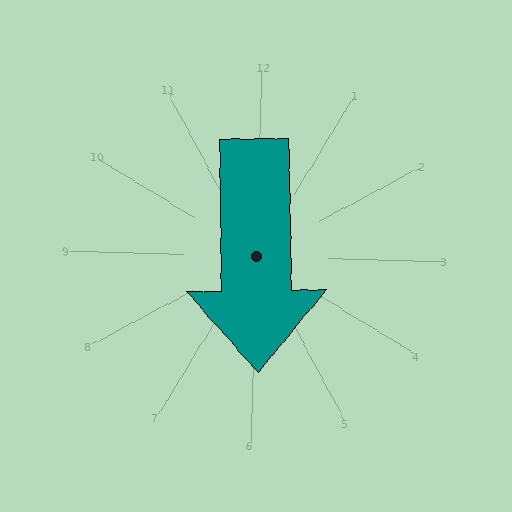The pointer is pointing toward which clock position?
Roughly 6 o'clock.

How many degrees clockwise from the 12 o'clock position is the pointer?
Approximately 178 degrees.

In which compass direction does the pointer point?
South.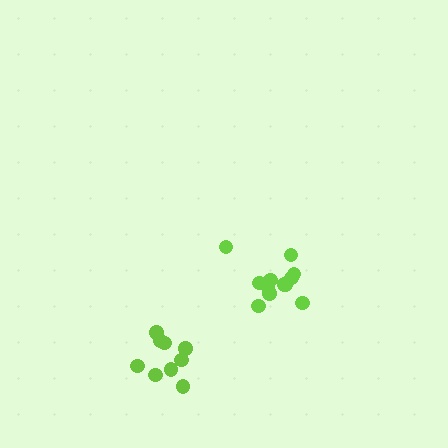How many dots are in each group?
Group 1: 12 dots, Group 2: 9 dots (21 total).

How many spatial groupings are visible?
There are 2 spatial groupings.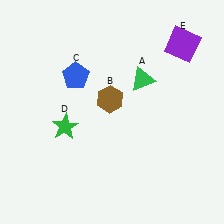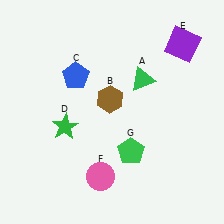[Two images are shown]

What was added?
A pink circle (F), a green pentagon (G) were added in Image 2.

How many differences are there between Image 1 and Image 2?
There are 2 differences between the two images.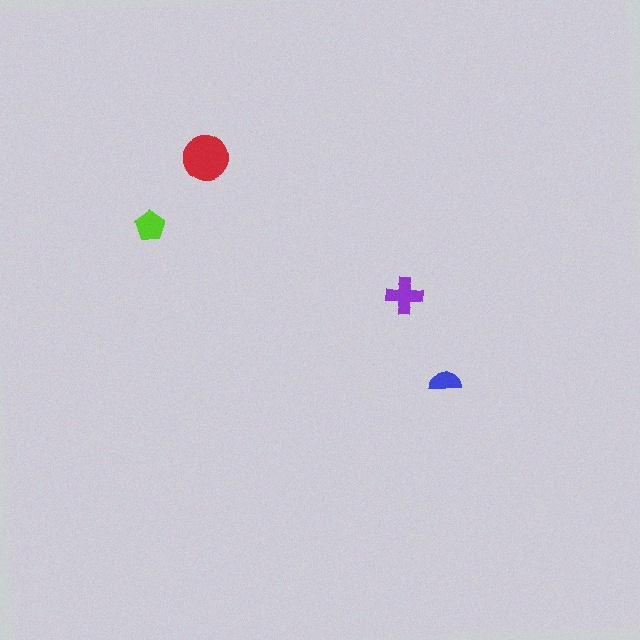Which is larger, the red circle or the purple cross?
The red circle.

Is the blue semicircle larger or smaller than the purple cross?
Smaller.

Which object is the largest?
The red circle.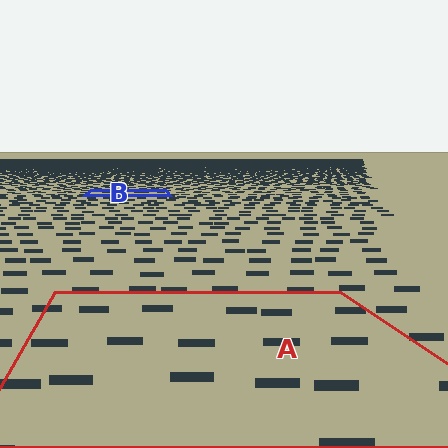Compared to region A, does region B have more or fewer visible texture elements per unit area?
Region B has more texture elements per unit area — they are packed more densely because it is farther away.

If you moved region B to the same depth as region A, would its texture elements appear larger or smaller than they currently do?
They would appear larger. At a closer depth, the same texture elements are projected at a bigger on-screen size.